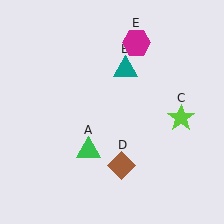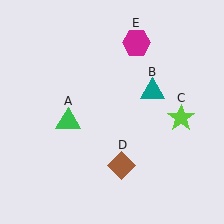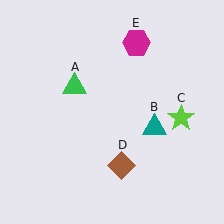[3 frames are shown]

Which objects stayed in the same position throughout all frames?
Lime star (object C) and brown diamond (object D) and magenta hexagon (object E) remained stationary.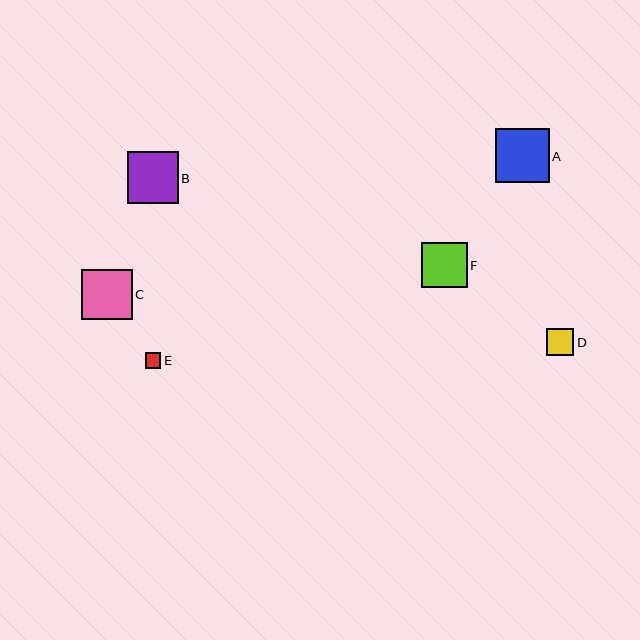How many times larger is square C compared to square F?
Square C is approximately 1.1 times the size of square F.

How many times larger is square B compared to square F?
Square B is approximately 1.1 times the size of square F.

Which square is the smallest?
Square E is the smallest with a size of approximately 16 pixels.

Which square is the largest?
Square A is the largest with a size of approximately 54 pixels.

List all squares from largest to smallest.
From largest to smallest: A, B, C, F, D, E.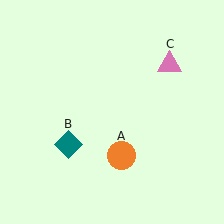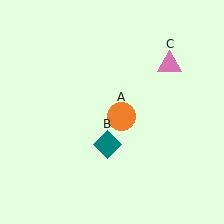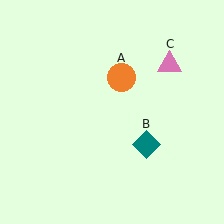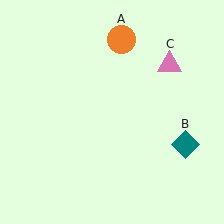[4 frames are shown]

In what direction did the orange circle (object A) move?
The orange circle (object A) moved up.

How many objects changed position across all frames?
2 objects changed position: orange circle (object A), teal diamond (object B).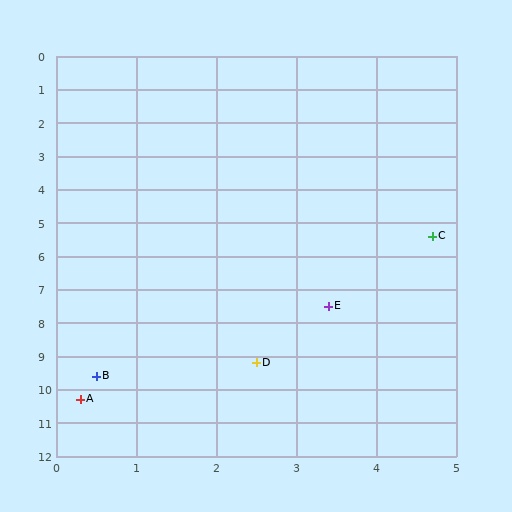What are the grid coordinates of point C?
Point C is at approximately (4.7, 5.4).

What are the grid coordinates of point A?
Point A is at approximately (0.3, 10.3).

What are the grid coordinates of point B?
Point B is at approximately (0.5, 9.6).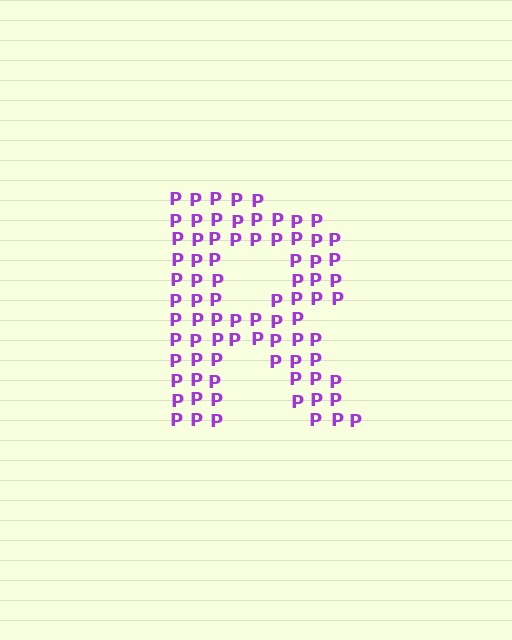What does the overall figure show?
The overall figure shows the letter R.